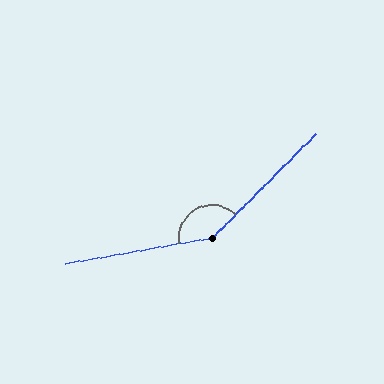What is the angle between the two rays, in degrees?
Approximately 145 degrees.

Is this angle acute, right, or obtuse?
It is obtuse.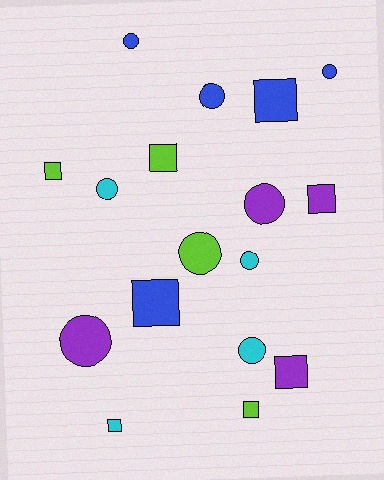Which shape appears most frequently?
Circle, with 9 objects.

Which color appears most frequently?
Blue, with 5 objects.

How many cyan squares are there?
There is 1 cyan square.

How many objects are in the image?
There are 17 objects.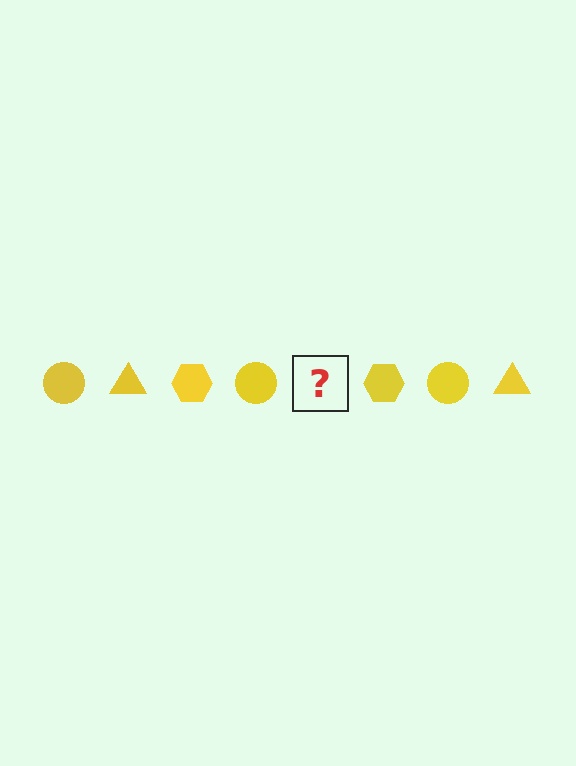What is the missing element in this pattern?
The missing element is a yellow triangle.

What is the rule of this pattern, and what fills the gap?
The rule is that the pattern cycles through circle, triangle, hexagon shapes in yellow. The gap should be filled with a yellow triangle.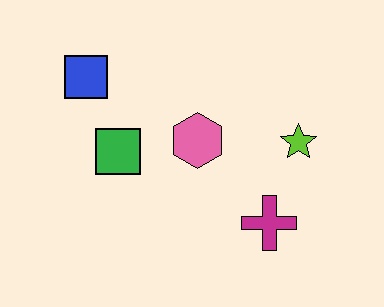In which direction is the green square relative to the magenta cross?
The green square is to the left of the magenta cross.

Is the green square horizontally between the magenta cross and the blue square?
Yes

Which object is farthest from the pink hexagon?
The blue square is farthest from the pink hexagon.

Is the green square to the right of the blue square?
Yes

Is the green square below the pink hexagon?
Yes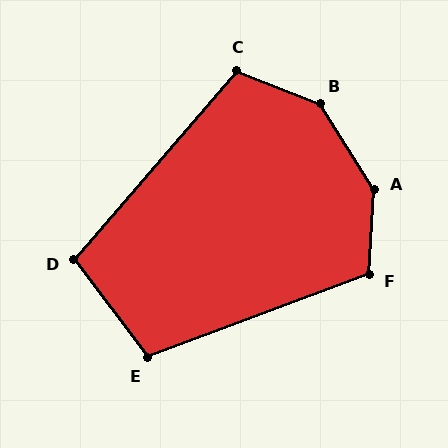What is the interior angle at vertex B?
Approximately 144 degrees (obtuse).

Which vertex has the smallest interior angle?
D, at approximately 103 degrees.